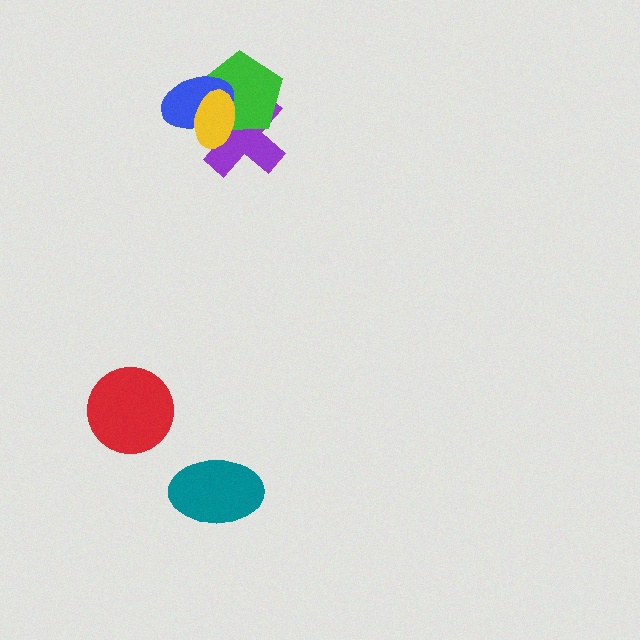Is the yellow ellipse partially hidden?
No, no other shape covers it.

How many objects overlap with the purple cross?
3 objects overlap with the purple cross.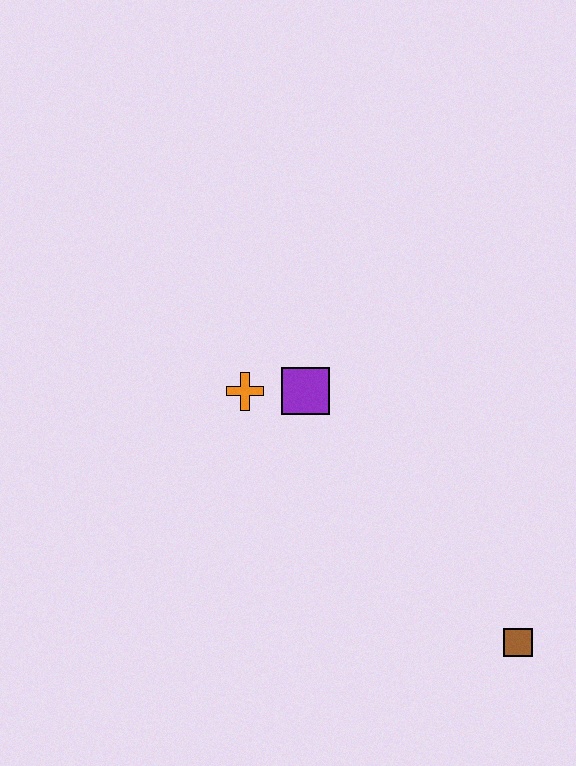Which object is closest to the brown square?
The purple square is closest to the brown square.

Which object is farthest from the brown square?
The orange cross is farthest from the brown square.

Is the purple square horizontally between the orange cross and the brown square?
Yes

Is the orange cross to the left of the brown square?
Yes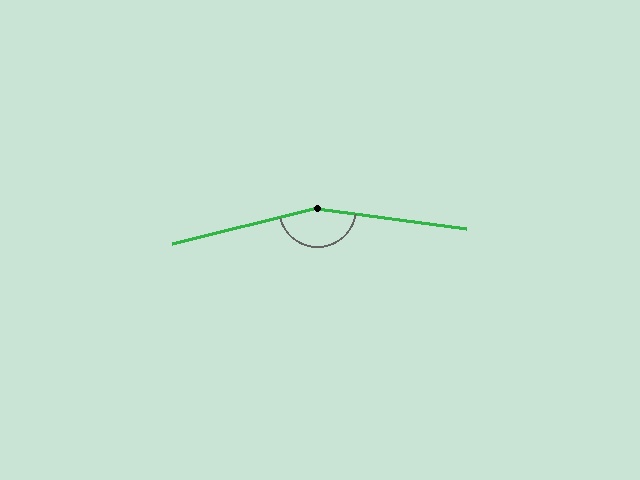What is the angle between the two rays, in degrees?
Approximately 158 degrees.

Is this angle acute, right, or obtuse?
It is obtuse.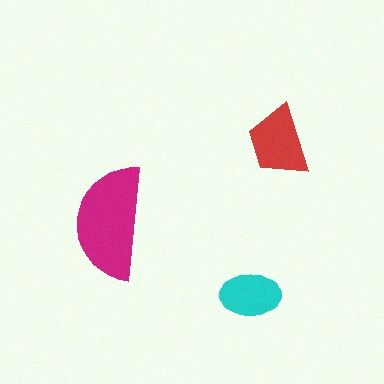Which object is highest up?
The red trapezoid is topmost.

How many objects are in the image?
There are 3 objects in the image.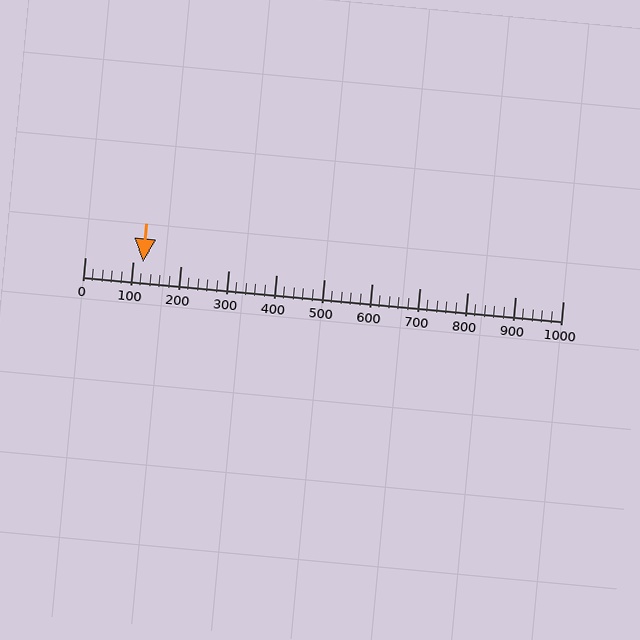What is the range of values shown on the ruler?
The ruler shows values from 0 to 1000.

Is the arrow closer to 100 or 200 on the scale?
The arrow is closer to 100.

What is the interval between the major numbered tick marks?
The major tick marks are spaced 100 units apart.